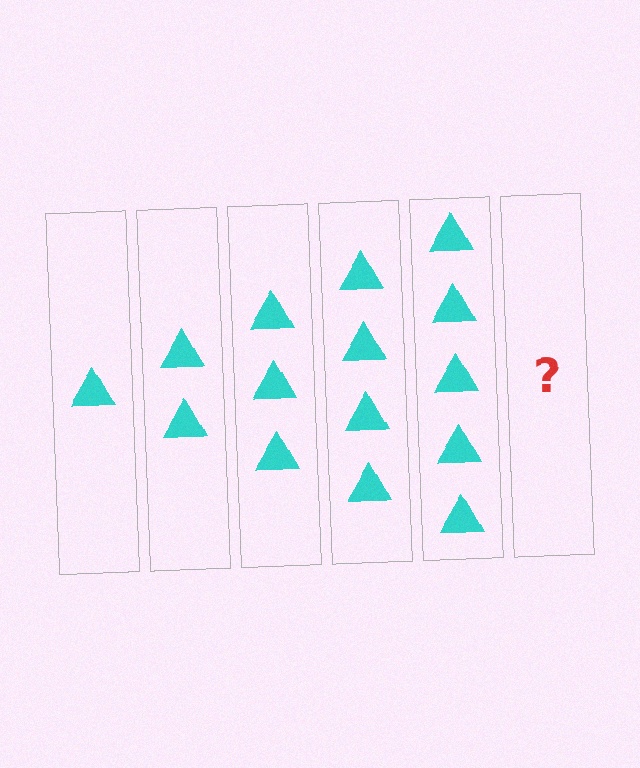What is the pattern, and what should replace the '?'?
The pattern is that each step adds one more triangle. The '?' should be 6 triangles.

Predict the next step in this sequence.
The next step is 6 triangles.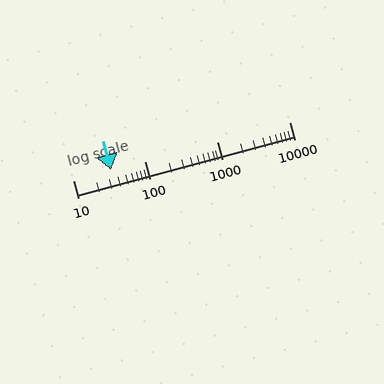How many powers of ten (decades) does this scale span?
The scale spans 3 decades, from 10 to 10000.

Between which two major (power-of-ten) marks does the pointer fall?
The pointer is between 10 and 100.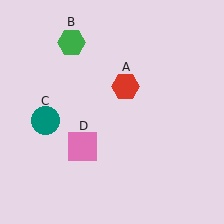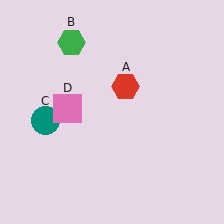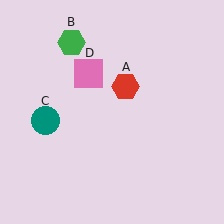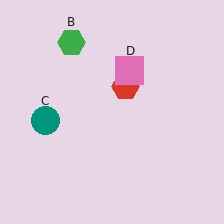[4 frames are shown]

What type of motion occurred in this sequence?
The pink square (object D) rotated clockwise around the center of the scene.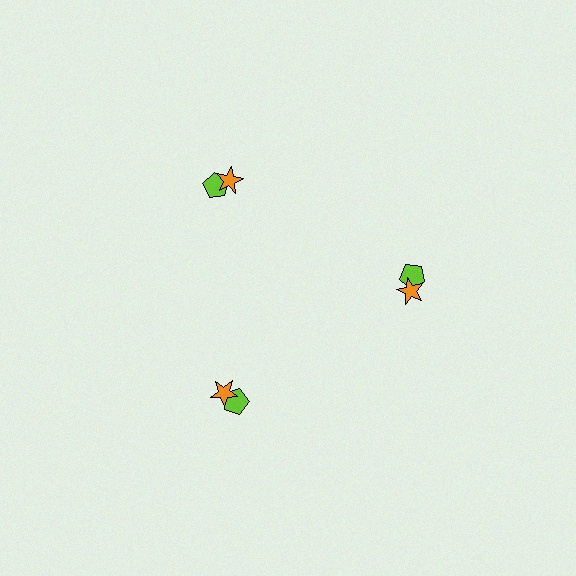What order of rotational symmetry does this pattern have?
This pattern has 3-fold rotational symmetry.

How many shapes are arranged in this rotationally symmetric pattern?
There are 6 shapes, arranged in 3 groups of 2.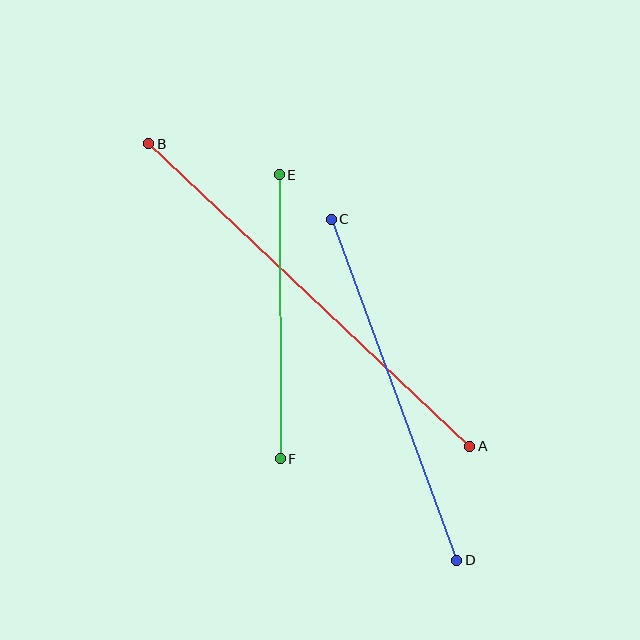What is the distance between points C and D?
The distance is approximately 363 pixels.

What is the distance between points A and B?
The distance is approximately 441 pixels.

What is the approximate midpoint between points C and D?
The midpoint is at approximately (394, 390) pixels.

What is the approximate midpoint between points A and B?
The midpoint is at approximately (309, 295) pixels.